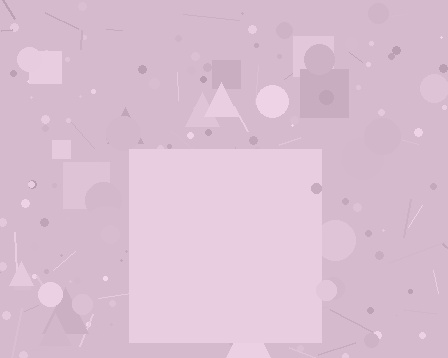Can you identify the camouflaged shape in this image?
The camouflaged shape is a square.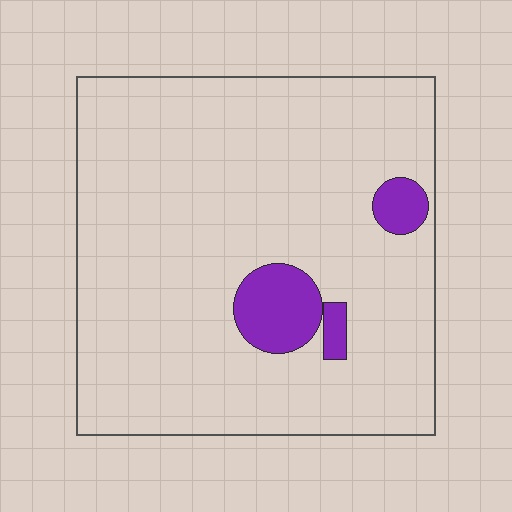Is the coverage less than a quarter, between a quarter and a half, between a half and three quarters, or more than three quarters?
Less than a quarter.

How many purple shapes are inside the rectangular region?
3.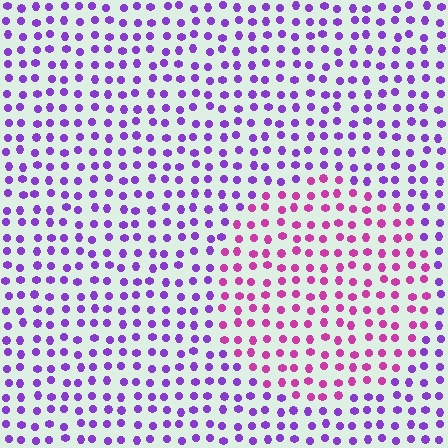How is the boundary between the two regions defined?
The boundary is defined purely by a slight shift in hue (about 43 degrees). Spacing, size, and orientation are identical on both sides.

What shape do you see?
I see a circle.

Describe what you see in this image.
The image is filled with small purple elements in a uniform arrangement. A circle-shaped region is visible where the elements are tinted to a slightly different hue, forming a subtle color boundary.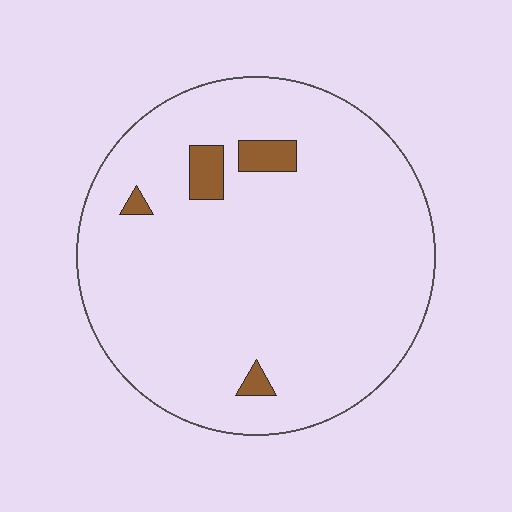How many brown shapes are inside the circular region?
4.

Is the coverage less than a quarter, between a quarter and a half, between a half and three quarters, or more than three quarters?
Less than a quarter.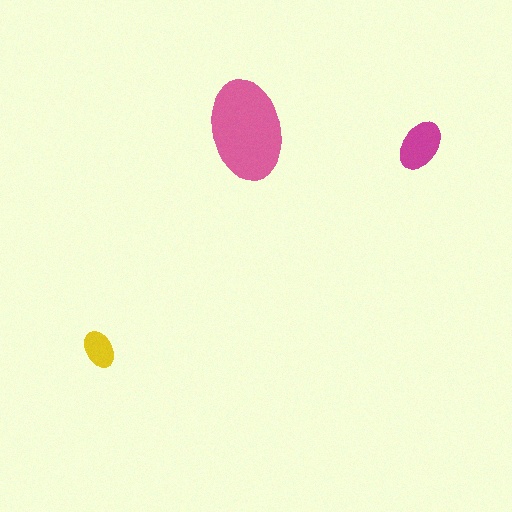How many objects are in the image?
There are 3 objects in the image.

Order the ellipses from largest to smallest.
the pink one, the magenta one, the yellow one.